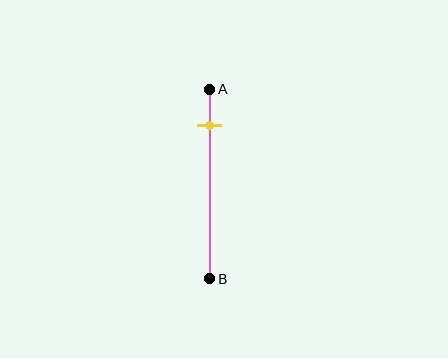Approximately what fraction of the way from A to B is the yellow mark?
The yellow mark is approximately 20% of the way from A to B.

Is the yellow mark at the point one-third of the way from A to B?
No, the mark is at about 20% from A, not at the 33% one-third point.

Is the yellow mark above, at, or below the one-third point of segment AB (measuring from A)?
The yellow mark is above the one-third point of segment AB.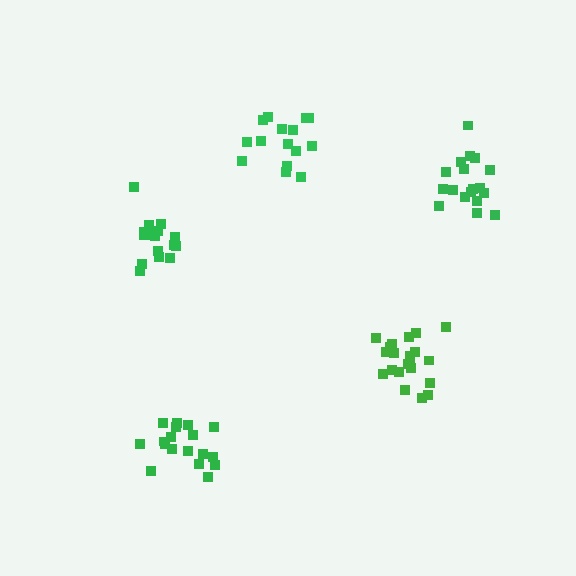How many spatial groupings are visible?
There are 5 spatial groupings.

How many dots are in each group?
Group 1: 21 dots, Group 2: 16 dots, Group 3: 15 dots, Group 4: 18 dots, Group 5: 18 dots (88 total).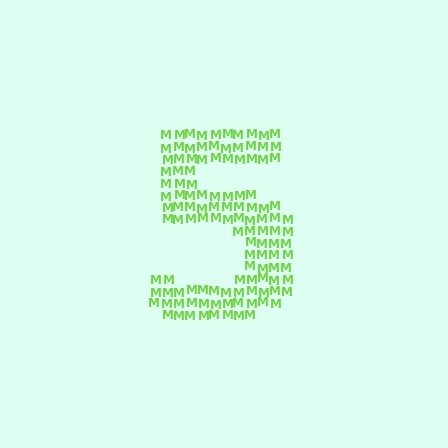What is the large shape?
The large shape is the digit 5.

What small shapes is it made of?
It is made of small letter M's.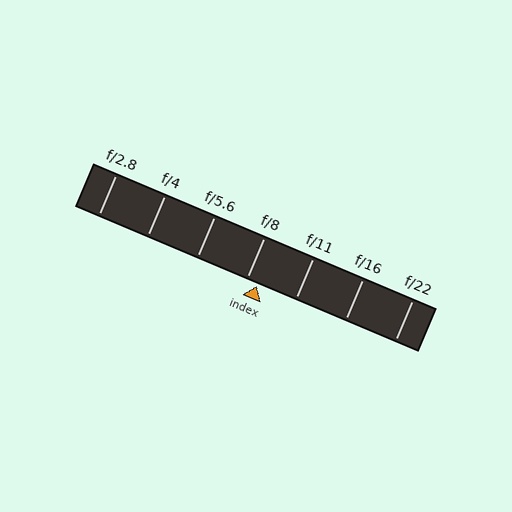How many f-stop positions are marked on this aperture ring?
There are 7 f-stop positions marked.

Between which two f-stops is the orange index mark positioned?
The index mark is between f/8 and f/11.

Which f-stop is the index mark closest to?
The index mark is closest to f/8.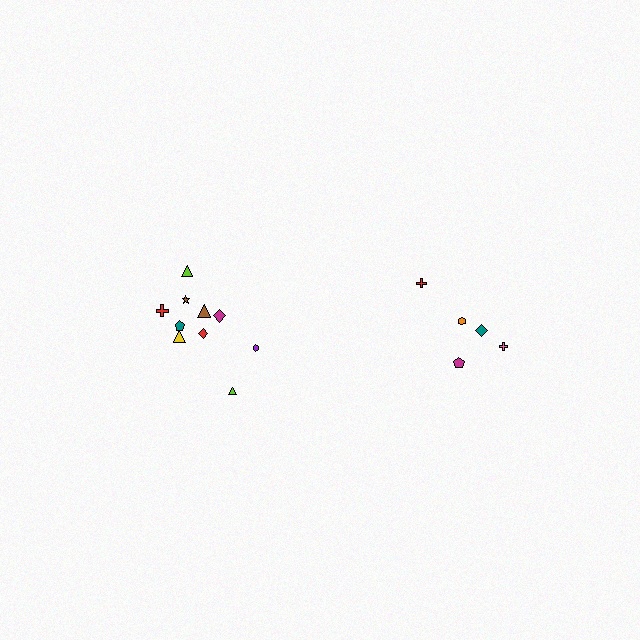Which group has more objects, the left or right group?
The left group.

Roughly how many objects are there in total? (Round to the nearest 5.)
Roughly 15 objects in total.